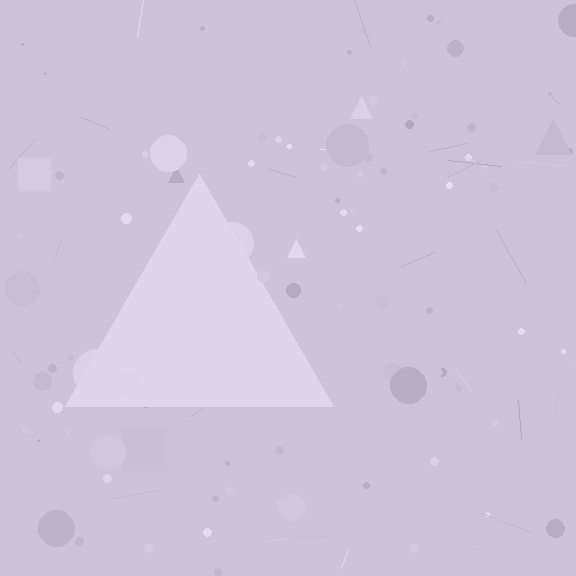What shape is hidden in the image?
A triangle is hidden in the image.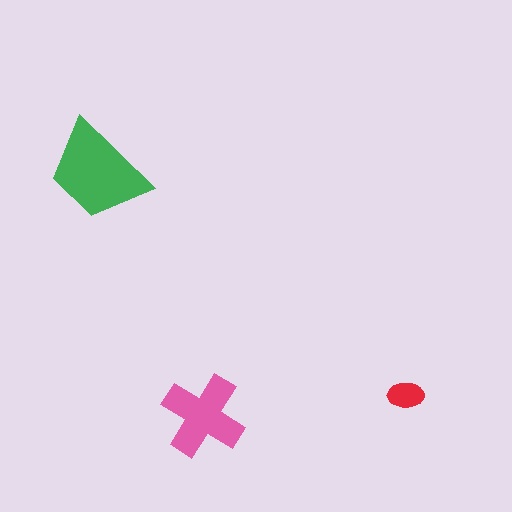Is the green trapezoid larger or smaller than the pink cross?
Larger.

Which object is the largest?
The green trapezoid.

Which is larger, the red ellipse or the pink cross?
The pink cross.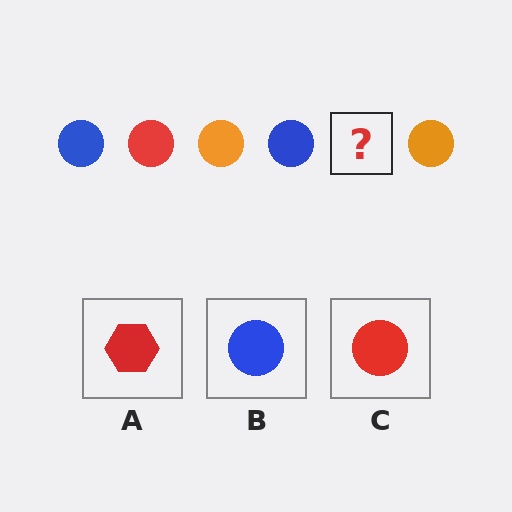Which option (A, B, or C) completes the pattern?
C.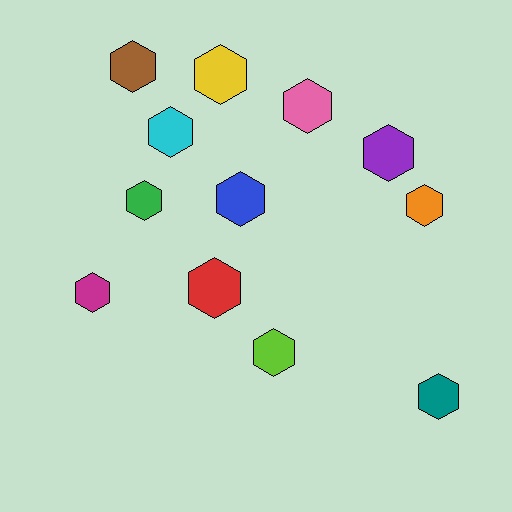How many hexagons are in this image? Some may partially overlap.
There are 12 hexagons.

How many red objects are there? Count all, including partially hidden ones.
There is 1 red object.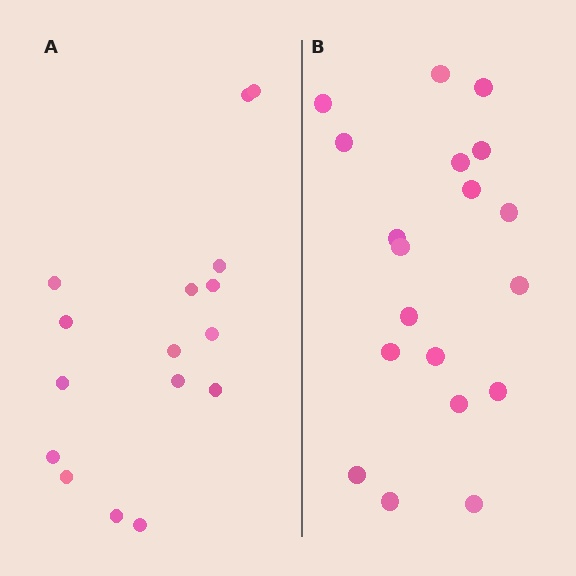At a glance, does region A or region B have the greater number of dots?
Region B (the right region) has more dots.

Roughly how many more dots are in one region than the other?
Region B has just a few more — roughly 2 or 3 more dots than region A.